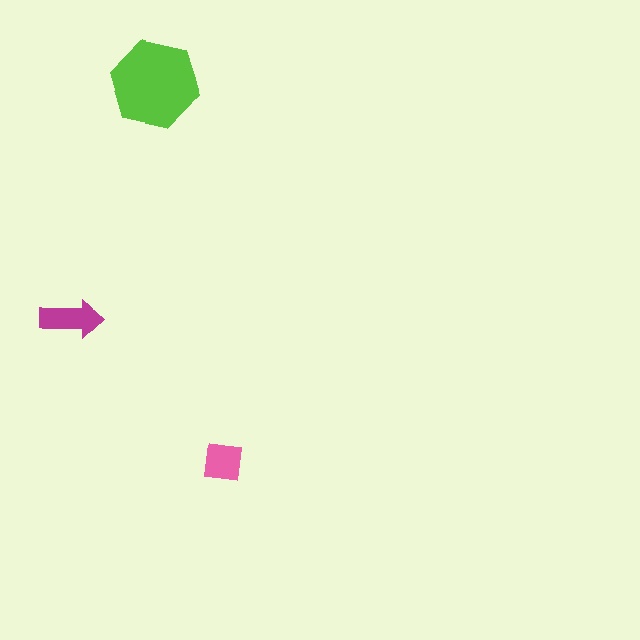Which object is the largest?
The lime hexagon.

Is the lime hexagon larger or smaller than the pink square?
Larger.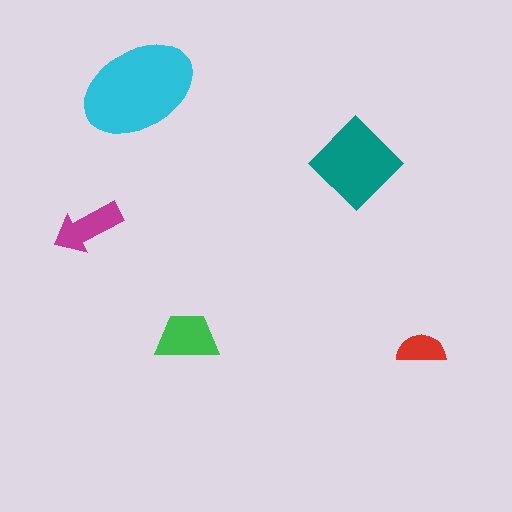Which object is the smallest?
The red semicircle.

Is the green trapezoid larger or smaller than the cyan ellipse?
Smaller.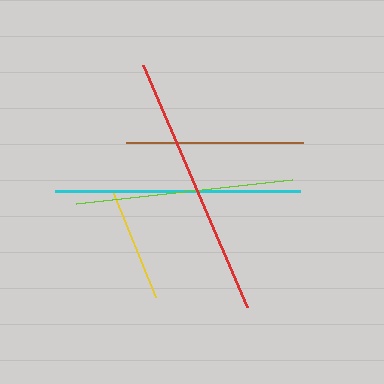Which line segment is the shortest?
The yellow line is the shortest at approximately 113 pixels.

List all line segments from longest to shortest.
From longest to shortest: red, cyan, lime, brown, yellow.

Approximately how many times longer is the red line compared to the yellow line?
The red line is approximately 2.3 times the length of the yellow line.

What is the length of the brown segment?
The brown segment is approximately 177 pixels long.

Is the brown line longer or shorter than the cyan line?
The cyan line is longer than the brown line.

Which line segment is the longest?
The red line is the longest at approximately 263 pixels.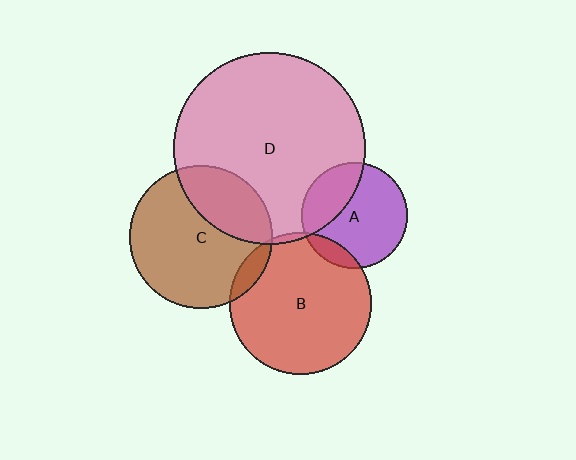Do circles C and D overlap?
Yes.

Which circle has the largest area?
Circle D (pink).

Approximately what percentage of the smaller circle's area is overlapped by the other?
Approximately 30%.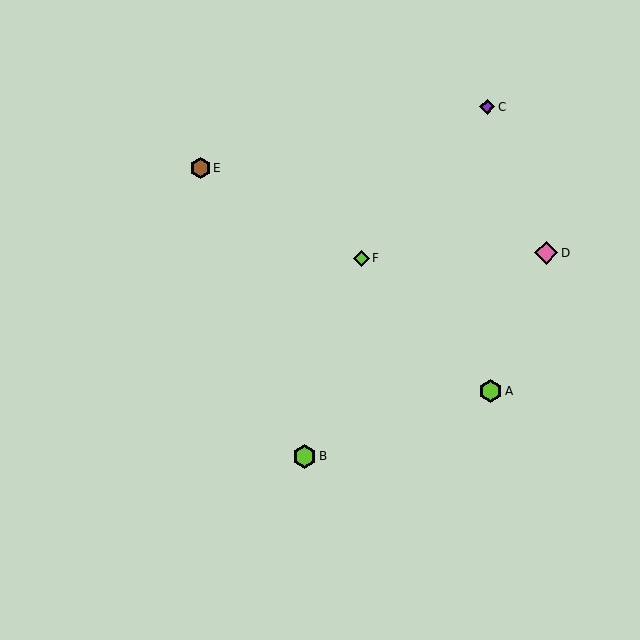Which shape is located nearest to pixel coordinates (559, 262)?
The pink diamond (labeled D) at (546, 253) is nearest to that location.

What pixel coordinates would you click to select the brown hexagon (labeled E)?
Click at (200, 168) to select the brown hexagon E.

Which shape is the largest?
The lime hexagon (labeled B) is the largest.